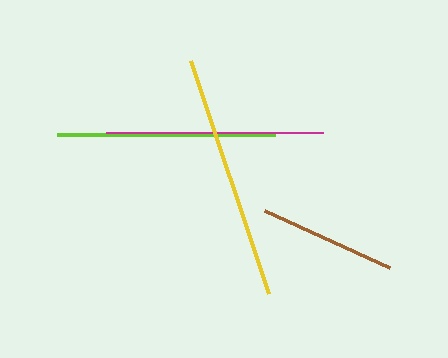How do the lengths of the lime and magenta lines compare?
The lime and magenta lines are approximately the same length.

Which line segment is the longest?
The yellow line is the longest at approximately 245 pixels.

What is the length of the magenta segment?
The magenta segment is approximately 217 pixels long.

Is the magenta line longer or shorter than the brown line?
The magenta line is longer than the brown line.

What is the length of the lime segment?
The lime segment is approximately 218 pixels long.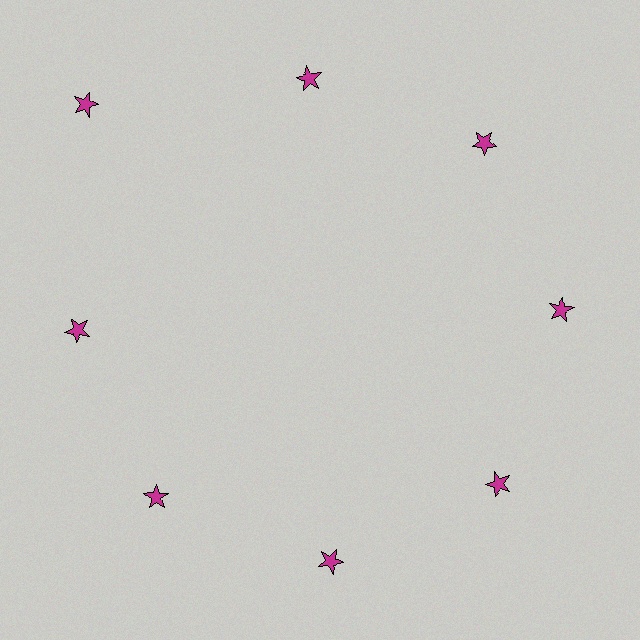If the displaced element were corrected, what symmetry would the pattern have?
It would have 8-fold rotational symmetry — the pattern would map onto itself every 45 degrees.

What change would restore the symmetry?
The symmetry would be restored by moving it inward, back onto the ring so that all 8 stars sit at equal angles and equal distance from the center.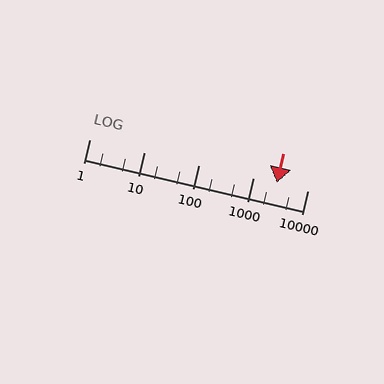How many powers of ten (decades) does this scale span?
The scale spans 4 decades, from 1 to 10000.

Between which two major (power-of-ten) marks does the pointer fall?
The pointer is between 1000 and 10000.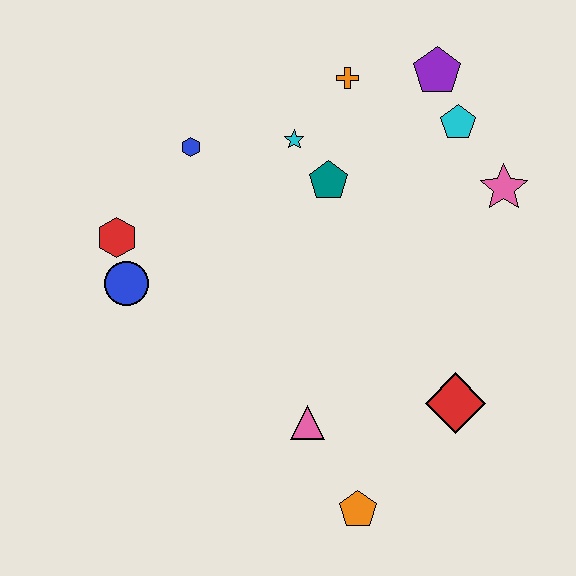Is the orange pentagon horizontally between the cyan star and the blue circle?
No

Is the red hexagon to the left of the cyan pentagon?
Yes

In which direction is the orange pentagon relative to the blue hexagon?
The orange pentagon is below the blue hexagon.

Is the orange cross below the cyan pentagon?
No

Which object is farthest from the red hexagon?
The pink star is farthest from the red hexagon.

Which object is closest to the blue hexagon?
The cyan star is closest to the blue hexagon.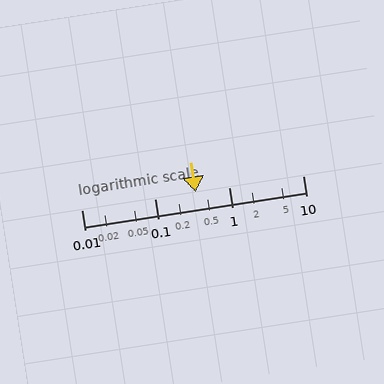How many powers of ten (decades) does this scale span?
The scale spans 3 decades, from 0.01 to 10.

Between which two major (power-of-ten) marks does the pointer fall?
The pointer is between 0.1 and 1.